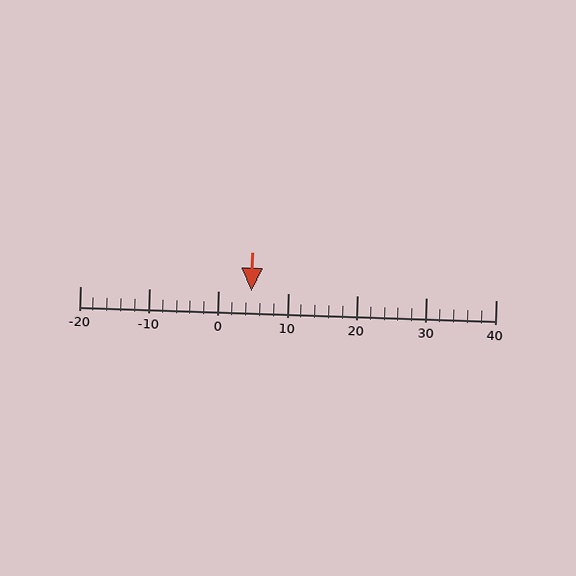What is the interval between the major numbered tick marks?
The major tick marks are spaced 10 units apart.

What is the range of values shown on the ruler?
The ruler shows values from -20 to 40.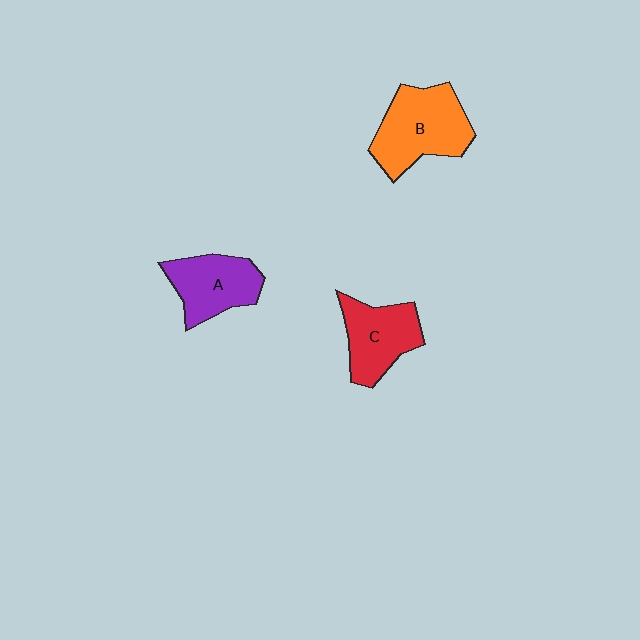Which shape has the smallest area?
Shape A (purple).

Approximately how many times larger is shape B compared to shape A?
Approximately 1.3 times.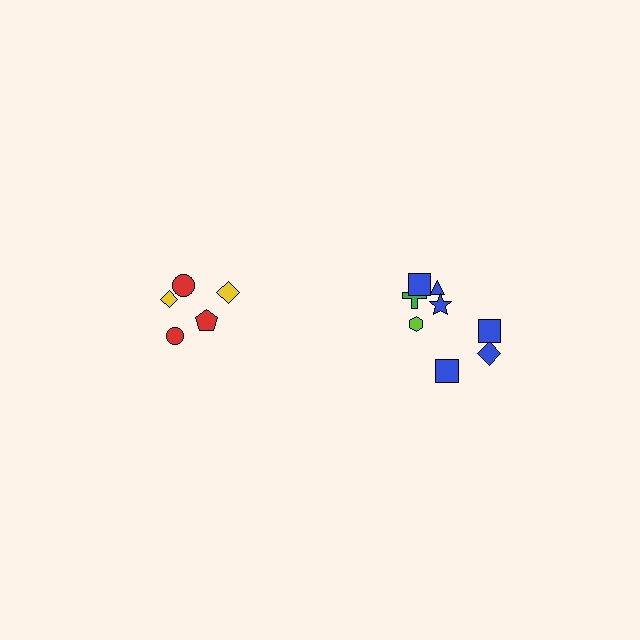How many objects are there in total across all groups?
There are 13 objects.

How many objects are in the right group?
There are 8 objects.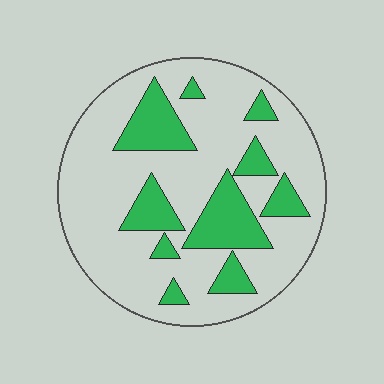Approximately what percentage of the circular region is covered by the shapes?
Approximately 25%.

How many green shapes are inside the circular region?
10.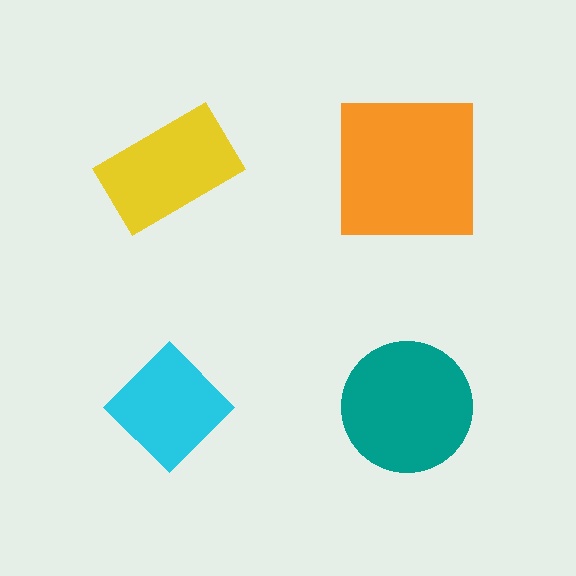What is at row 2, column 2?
A teal circle.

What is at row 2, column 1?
A cyan diamond.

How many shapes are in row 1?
2 shapes.